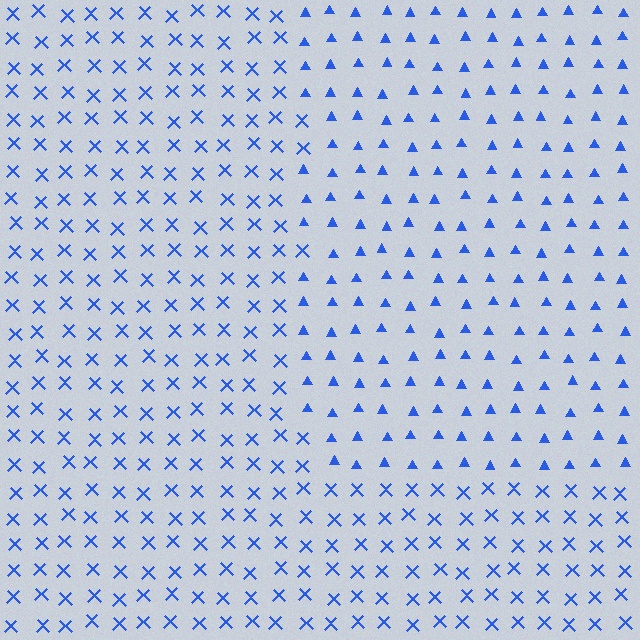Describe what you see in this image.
The image is filled with small blue elements arranged in a uniform grid. A rectangle-shaped region contains triangles, while the surrounding area contains X marks. The boundary is defined purely by the change in element shape.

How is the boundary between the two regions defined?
The boundary is defined by a change in element shape: triangles inside vs. X marks outside. All elements share the same color and spacing.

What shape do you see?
I see a rectangle.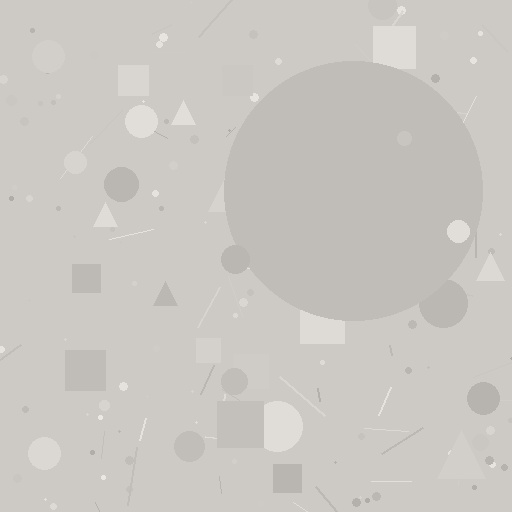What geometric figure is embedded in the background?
A circle is embedded in the background.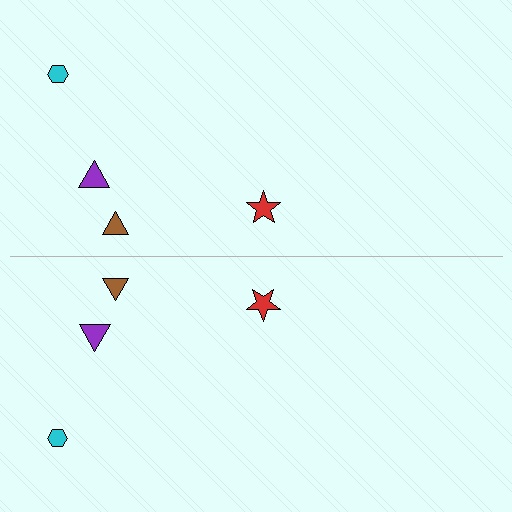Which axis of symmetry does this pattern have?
The pattern has a horizontal axis of symmetry running through the center of the image.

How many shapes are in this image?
There are 8 shapes in this image.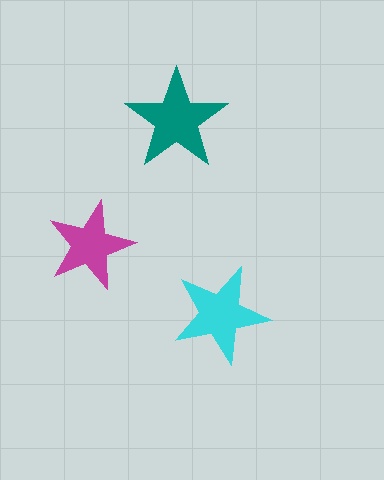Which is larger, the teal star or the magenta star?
The teal one.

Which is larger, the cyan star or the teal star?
The teal one.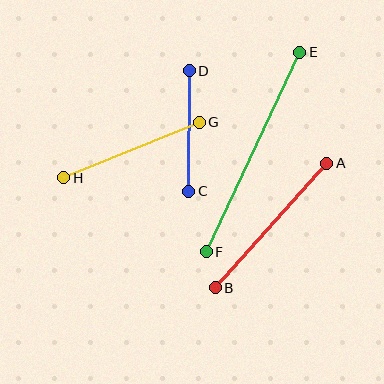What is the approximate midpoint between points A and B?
The midpoint is at approximately (271, 225) pixels.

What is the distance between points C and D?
The distance is approximately 120 pixels.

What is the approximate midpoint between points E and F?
The midpoint is at approximately (253, 152) pixels.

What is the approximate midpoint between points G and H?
The midpoint is at approximately (131, 150) pixels.